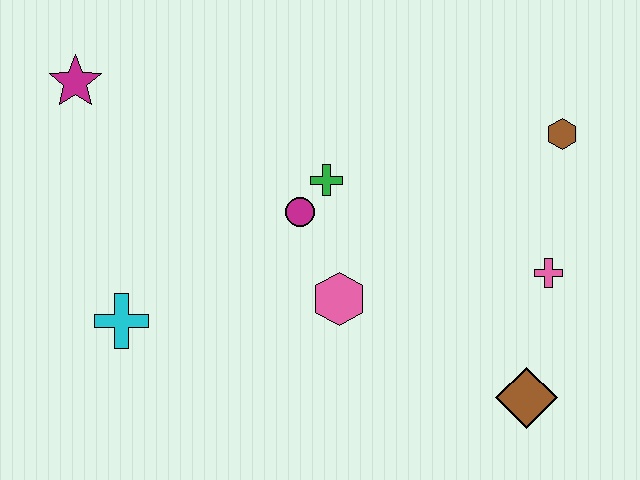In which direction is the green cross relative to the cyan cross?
The green cross is to the right of the cyan cross.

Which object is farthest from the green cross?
The brown diamond is farthest from the green cross.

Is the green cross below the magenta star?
Yes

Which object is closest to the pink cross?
The brown diamond is closest to the pink cross.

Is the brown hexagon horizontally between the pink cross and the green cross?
No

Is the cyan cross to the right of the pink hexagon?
No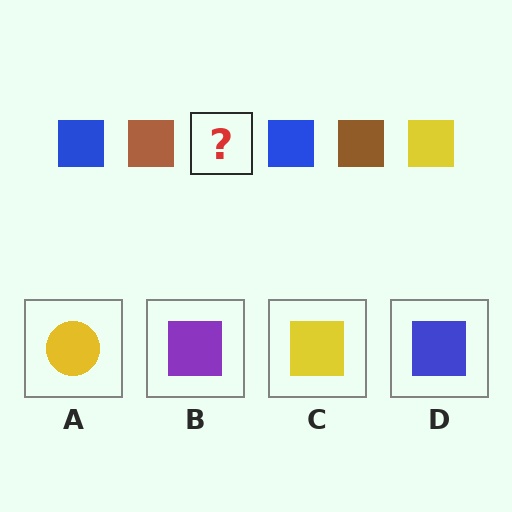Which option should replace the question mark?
Option C.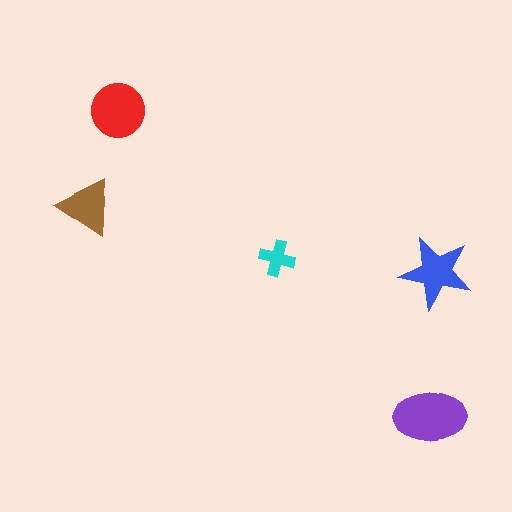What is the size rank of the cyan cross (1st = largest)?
5th.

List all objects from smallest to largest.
The cyan cross, the brown triangle, the blue star, the red circle, the purple ellipse.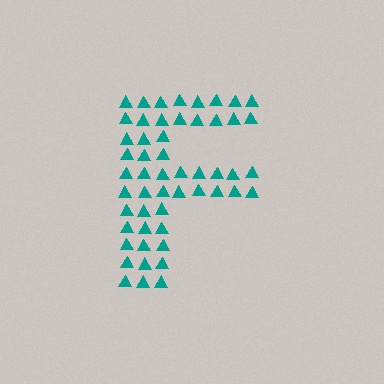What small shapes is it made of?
It is made of small triangles.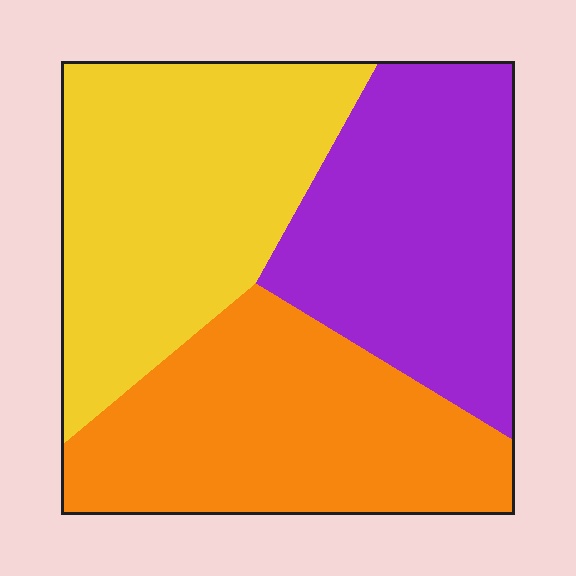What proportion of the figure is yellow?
Yellow takes up between a third and a half of the figure.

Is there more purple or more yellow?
Yellow.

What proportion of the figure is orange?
Orange takes up about one third (1/3) of the figure.